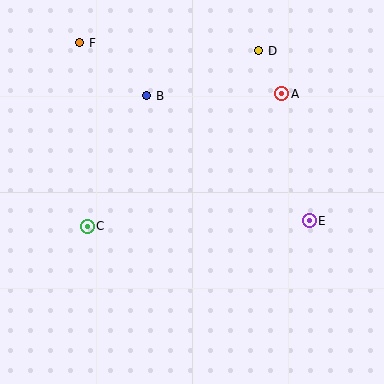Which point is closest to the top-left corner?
Point F is closest to the top-left corner.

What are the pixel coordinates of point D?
Point D is at (259, 51).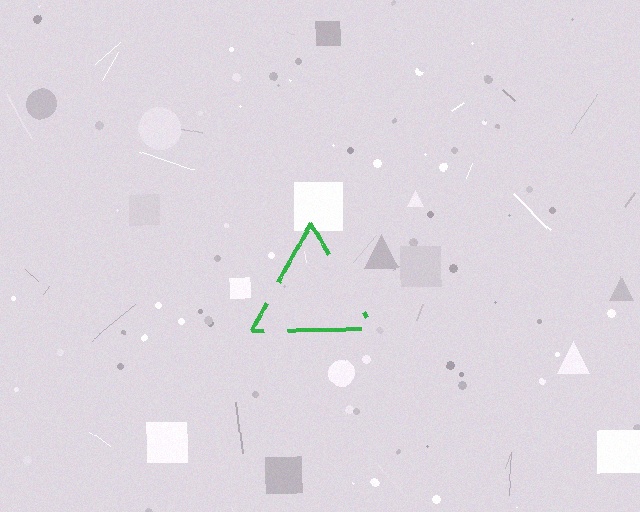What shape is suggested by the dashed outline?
The dashed outline suggests a triangle.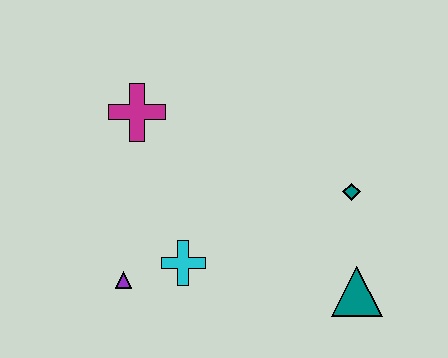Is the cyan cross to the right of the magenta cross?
Yes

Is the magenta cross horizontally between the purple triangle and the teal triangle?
Yes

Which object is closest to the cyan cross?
The purple triangle is closest to the cyan cross.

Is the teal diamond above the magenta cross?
No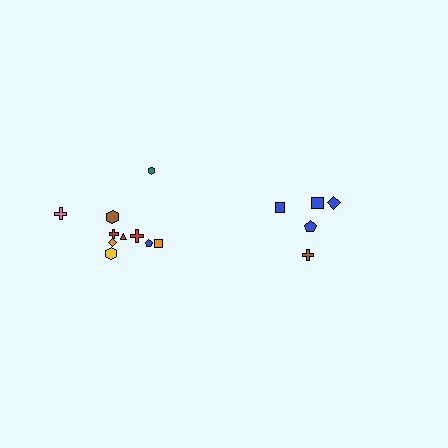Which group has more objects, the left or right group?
The left group.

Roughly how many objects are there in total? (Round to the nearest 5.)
Roughly 15 objects in total.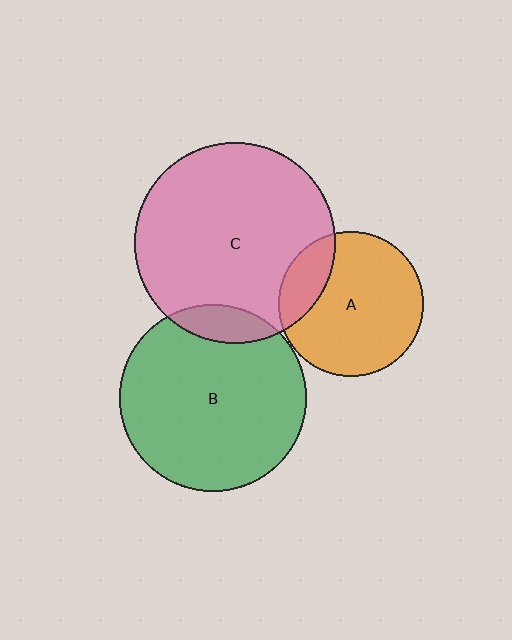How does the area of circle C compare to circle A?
Approximately 1.9 times.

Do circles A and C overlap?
Yes.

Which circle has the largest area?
Circle C (pink).